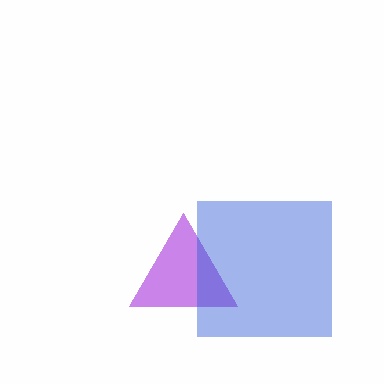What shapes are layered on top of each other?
The layered shapes are: a purple triangle, a blue square.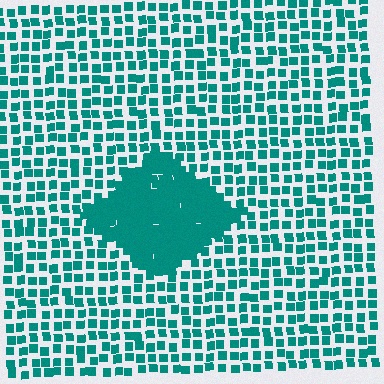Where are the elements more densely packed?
The elements are more densely packed inside the diamond boundary.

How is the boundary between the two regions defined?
The boundary is defined by a change in element density (approximately 2.6x ratio). All elements are the same color, size, and shape.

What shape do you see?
I see a diamond.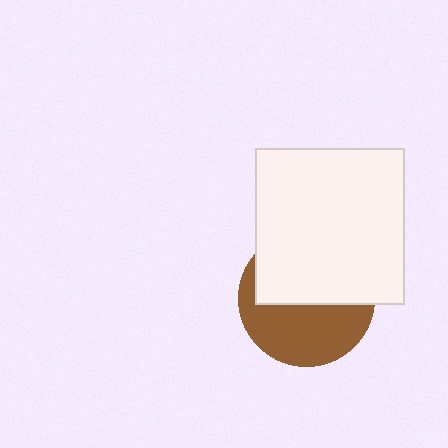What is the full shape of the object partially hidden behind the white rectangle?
The partially hidden object is a brown circle.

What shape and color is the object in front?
The object in front is a white rectangle.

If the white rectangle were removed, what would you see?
You would see the complete brown circle.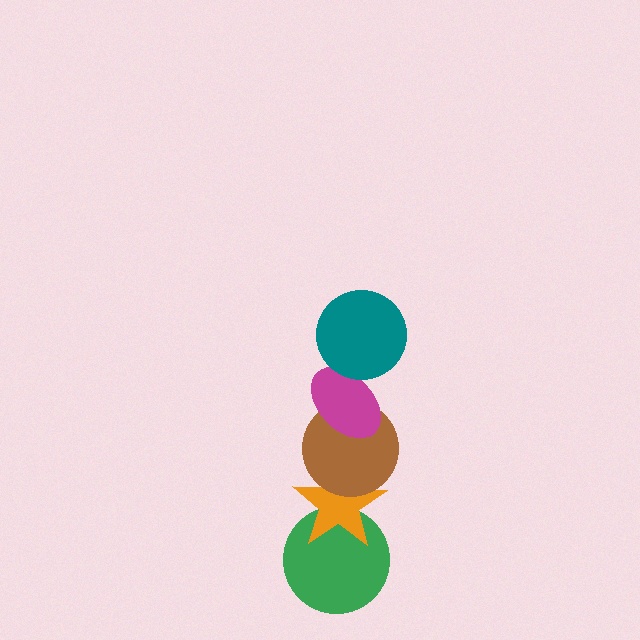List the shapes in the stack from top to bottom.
From top to bottom: the teal circle, the magenta ellipse, the brown circle, the orange star, the green circle.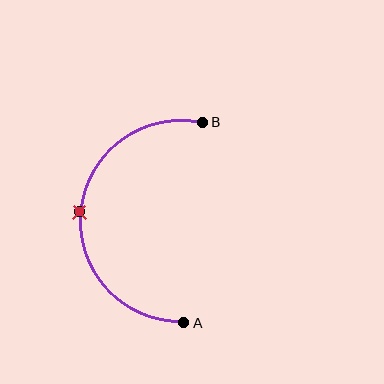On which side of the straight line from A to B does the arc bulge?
The arc bulges to the left of the straight line connecting A and B.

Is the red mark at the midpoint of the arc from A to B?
Yes. The red mark lies on the arc at equal arc-length from both A and B — it is the arc midpoint.